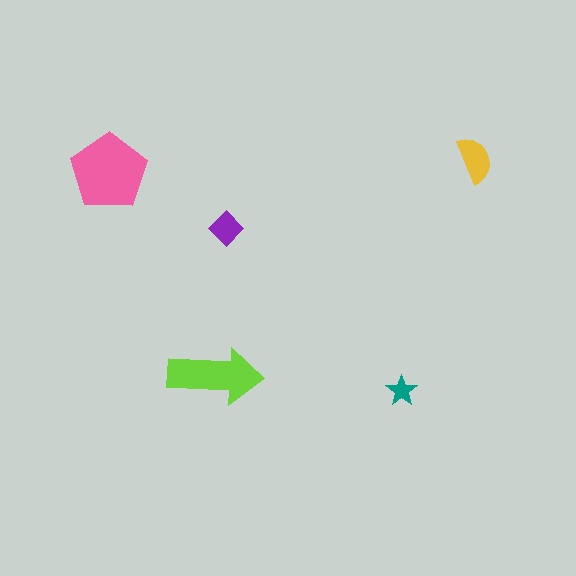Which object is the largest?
The pink pentagon.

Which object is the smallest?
The teal star.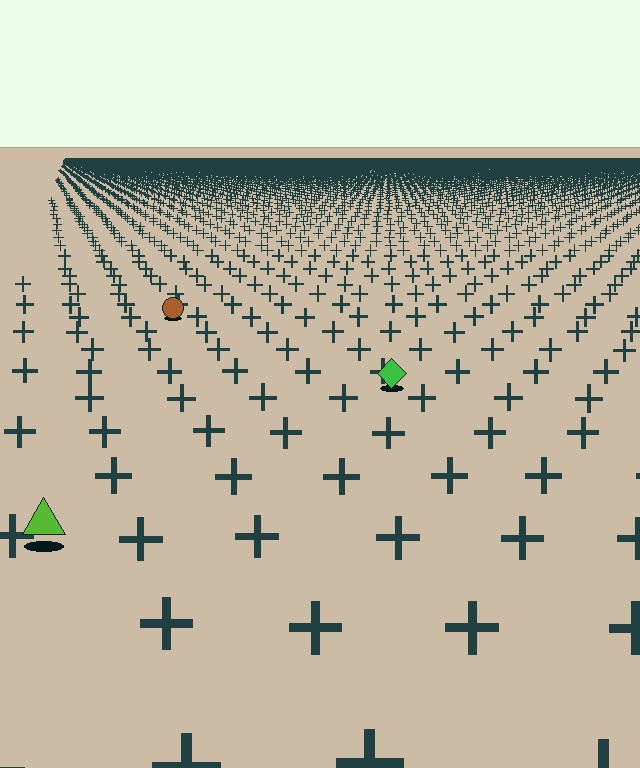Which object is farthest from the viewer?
The brown circle is farthest from the viewer. It appears smaller and the ground texture around it is denser.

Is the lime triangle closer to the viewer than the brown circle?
Yes. The lime triangle is closer — you can tell from the texture gradient: the ground texture is coarser near it.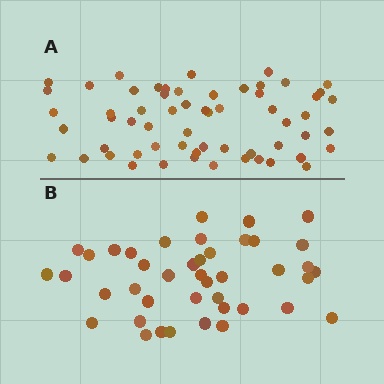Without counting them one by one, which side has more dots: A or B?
Region A (the top region) has more dots.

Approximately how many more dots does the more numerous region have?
Region A has approximately 20 more dots than region B.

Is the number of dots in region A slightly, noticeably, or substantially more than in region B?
Region A has noticeably more, but not dramatically so. The ratio is roughly 1.4 to 1.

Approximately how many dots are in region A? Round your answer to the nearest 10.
About 60 dots.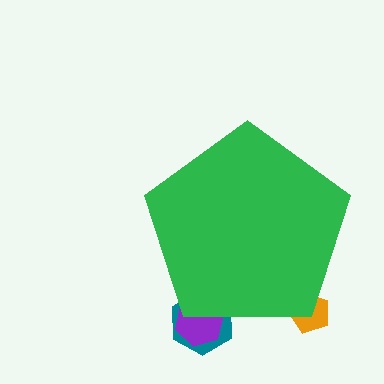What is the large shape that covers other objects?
A green pentagon.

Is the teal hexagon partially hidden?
Yes, the teal hexagon is partially hidden behind the green pentagon.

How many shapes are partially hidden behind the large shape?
3 shapes are partially hidden.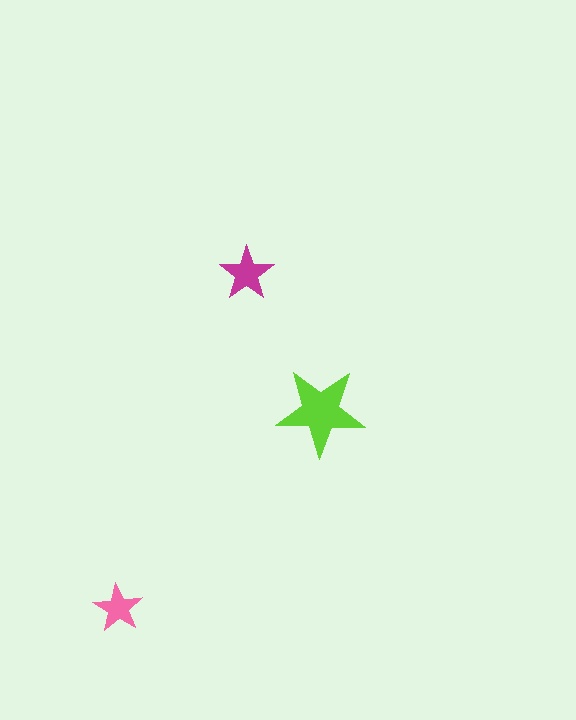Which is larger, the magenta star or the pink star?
The magenta one.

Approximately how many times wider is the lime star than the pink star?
About 2 times wider.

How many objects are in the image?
There are 3 objects in the image.